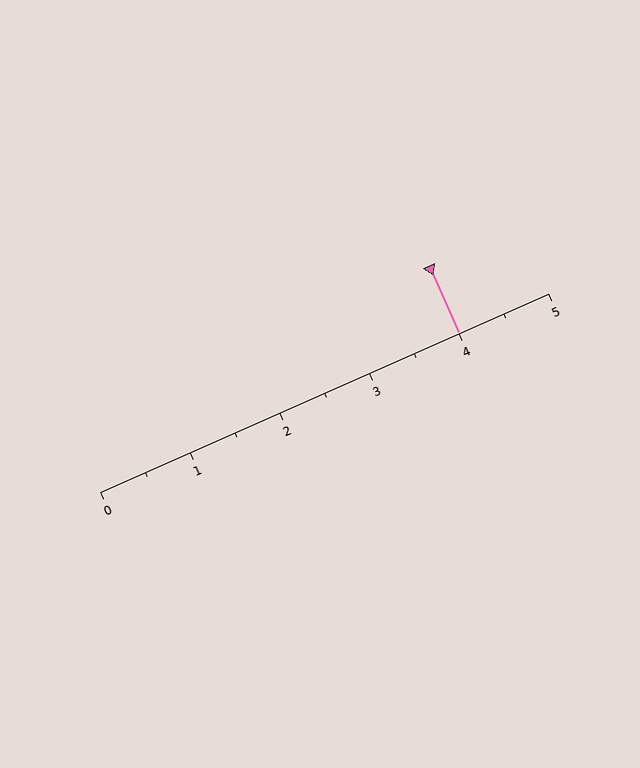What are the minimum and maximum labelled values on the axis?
The axis runs from 0 to 5.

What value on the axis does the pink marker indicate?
The marker indicates approximately 4.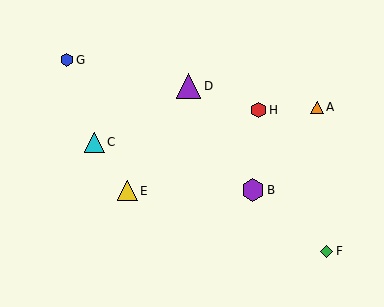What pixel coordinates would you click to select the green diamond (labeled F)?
Click at (327, 251) to select the green diamond F.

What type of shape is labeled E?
Shape E is a yellow triangle.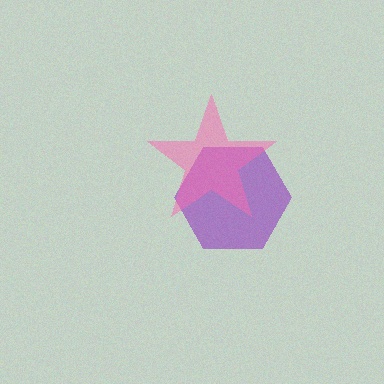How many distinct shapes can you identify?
There are 2 distinct shapes: a purple hexagon, a pink star.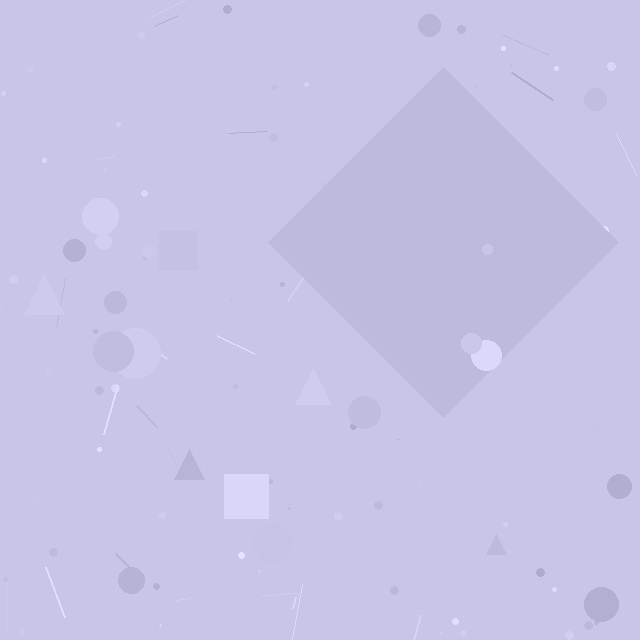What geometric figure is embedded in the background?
A diamond is embedded in the background.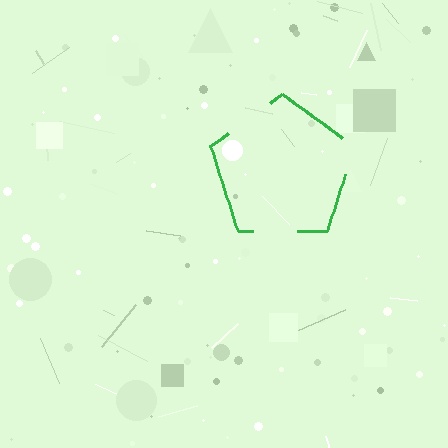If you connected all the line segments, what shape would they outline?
They would outline a pentagon.